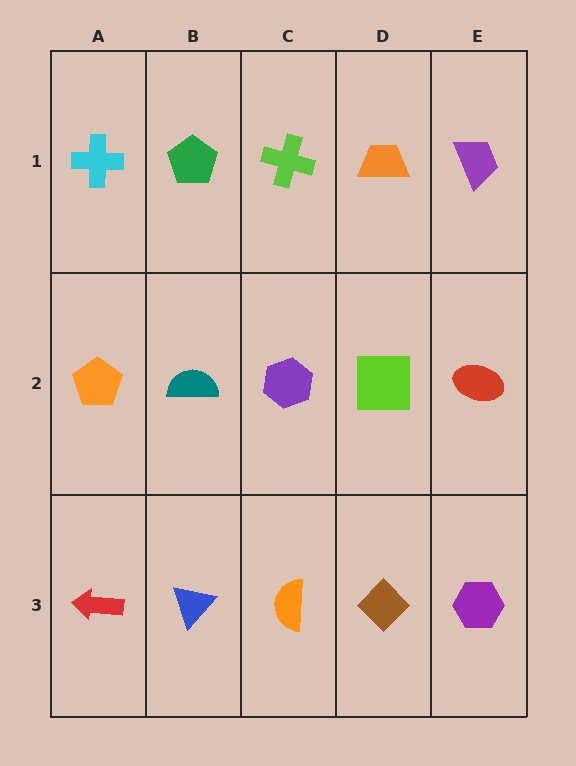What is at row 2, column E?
A red ellipse.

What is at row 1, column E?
A purple trapezoid.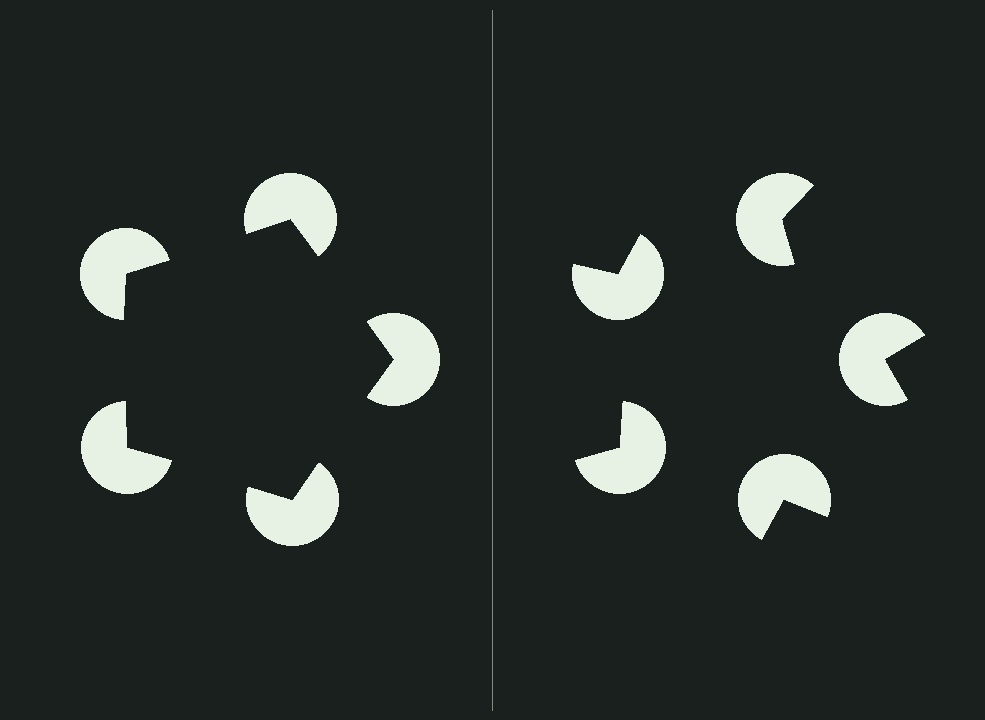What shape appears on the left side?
An illusory pentagon.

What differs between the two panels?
The pac-man discs are positioned identically on both sides; only the wedge orientations differ. On the left they align to a pentagon; on the right they are misaligned.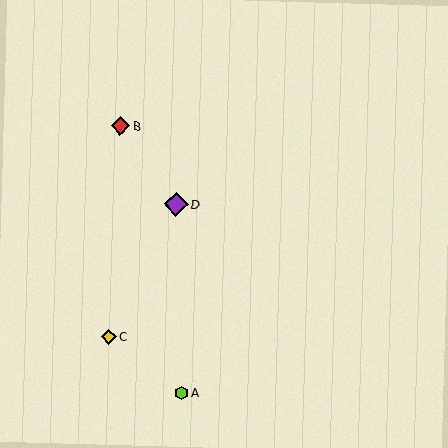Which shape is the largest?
The purple diamond (labeled D) is the largest.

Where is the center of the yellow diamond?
The center of the yellow diamond is at (108, 337).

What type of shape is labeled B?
Shape B is a red diamond.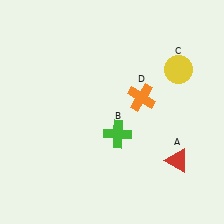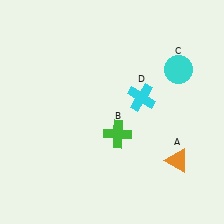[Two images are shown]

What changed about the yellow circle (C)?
In Image 1, C is yellow. In Image 2, it changed to cyan.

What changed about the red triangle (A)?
In Image 1, A is red. In Image 2, it changed to orange.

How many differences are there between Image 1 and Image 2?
There are 3 differences between the two images.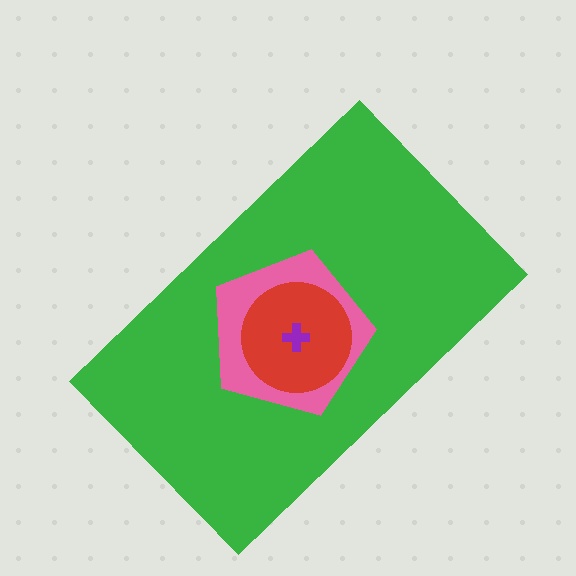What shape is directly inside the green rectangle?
The pink pentagon.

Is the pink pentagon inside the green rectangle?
Yes.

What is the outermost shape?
The green rectangle.